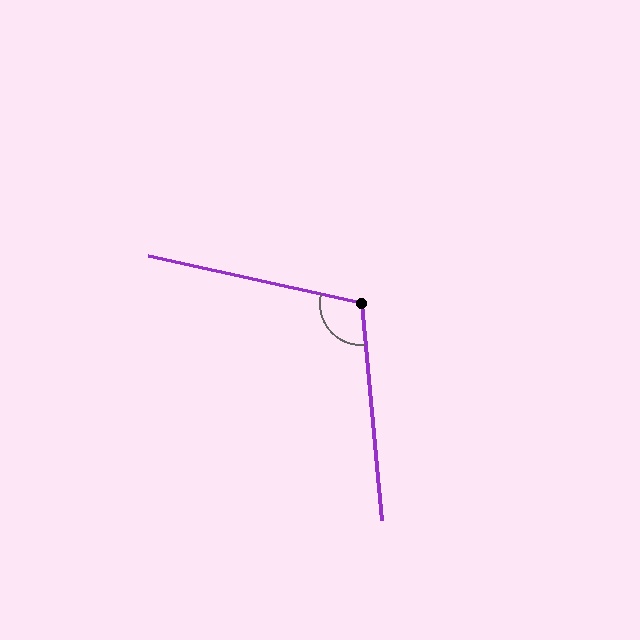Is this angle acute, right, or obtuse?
It is obtuse.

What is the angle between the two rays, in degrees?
Approximately 108 degrees.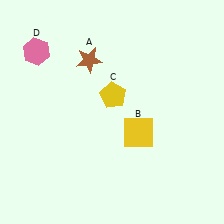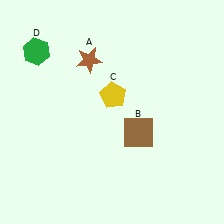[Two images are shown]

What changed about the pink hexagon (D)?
In Image 1, D is pink. In Image 2, it changed to green.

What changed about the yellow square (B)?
In Image 1, B is yellow. In Image 2, it changed to brown.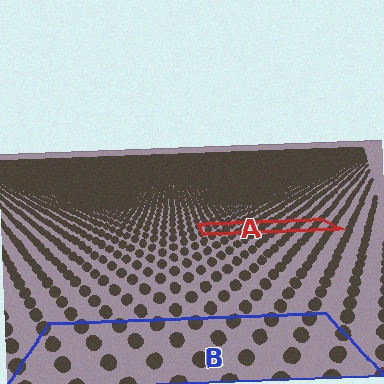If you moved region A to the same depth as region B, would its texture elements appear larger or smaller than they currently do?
They would appear larger. At a closer depth, the same texture elements are projected at a bigger on-screen size.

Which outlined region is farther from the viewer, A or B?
Region A is farther from the viewer — the texture elements inside it appear smaller and more densely packed.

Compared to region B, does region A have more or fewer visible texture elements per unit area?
Region A has more texture elements per unit area — they are packed more densely because it is farther away.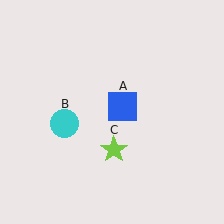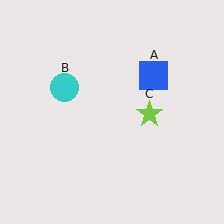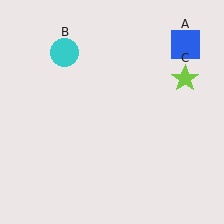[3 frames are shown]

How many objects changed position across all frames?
3 objects changed position: blue square (object A), cyan circle (object B), lime star (object C).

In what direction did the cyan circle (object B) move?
The cyan circle (object B) moved up.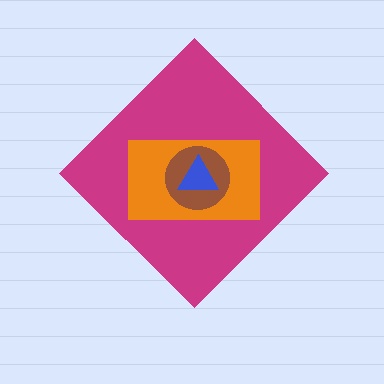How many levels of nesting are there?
4.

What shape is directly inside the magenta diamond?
The orange rectangle.